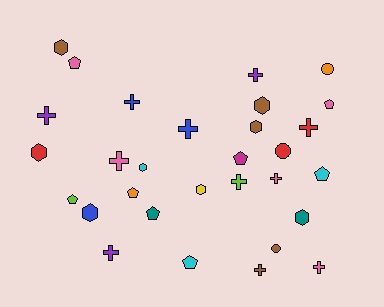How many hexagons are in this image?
There are 8 hexagons.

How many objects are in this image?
There are 30 objects.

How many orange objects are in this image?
There are 2 orange objects.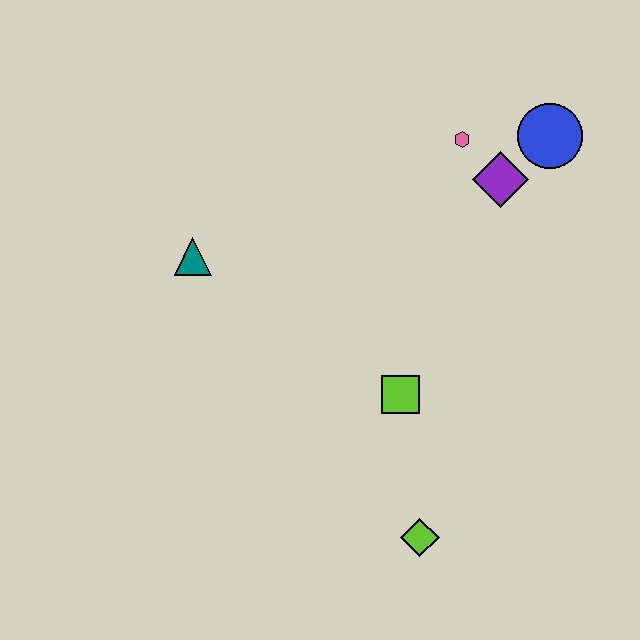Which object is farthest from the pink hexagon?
The lime diamond is farthest from the pink hexagon.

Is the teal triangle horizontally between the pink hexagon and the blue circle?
No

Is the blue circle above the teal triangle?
Yes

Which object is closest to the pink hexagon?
The purple diamond is closest to the pink hexagon.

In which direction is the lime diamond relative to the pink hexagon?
The lime diamond is below the pink hexagon.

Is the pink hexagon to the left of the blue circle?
Yes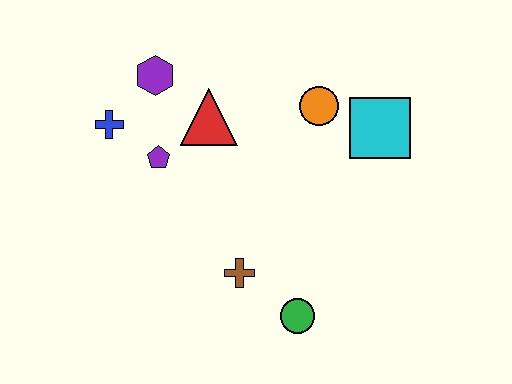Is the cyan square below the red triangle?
Yes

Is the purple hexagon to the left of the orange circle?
Yes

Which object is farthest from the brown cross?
The purple hexagon is farthest from the brown cross.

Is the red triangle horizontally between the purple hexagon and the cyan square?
Yes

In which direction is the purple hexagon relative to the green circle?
The purple hexagon is above the green circle.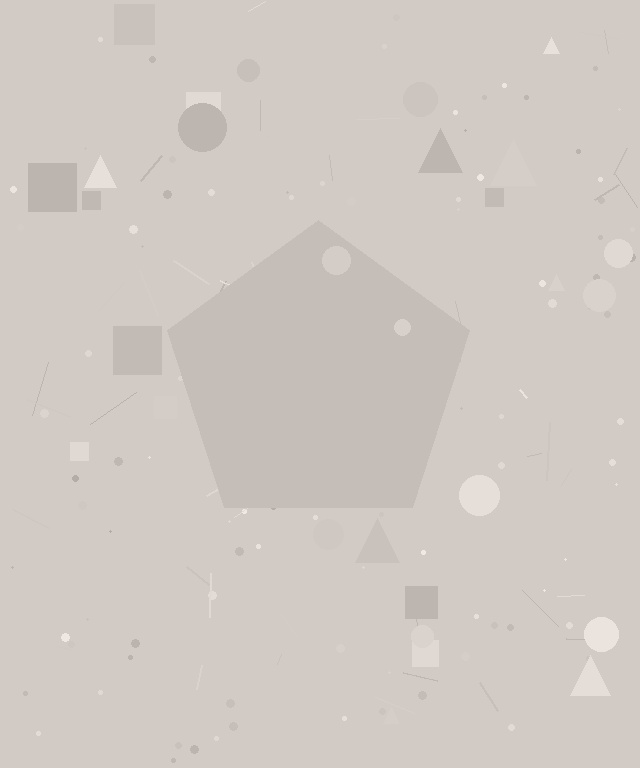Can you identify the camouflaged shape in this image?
The camouflaged shape is a pentagon.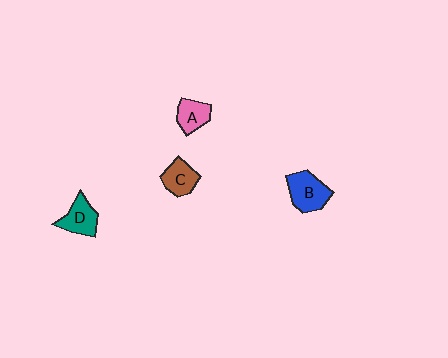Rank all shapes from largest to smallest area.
From largest to smallest: B (blue), D (teal), C (brown), A (pink).